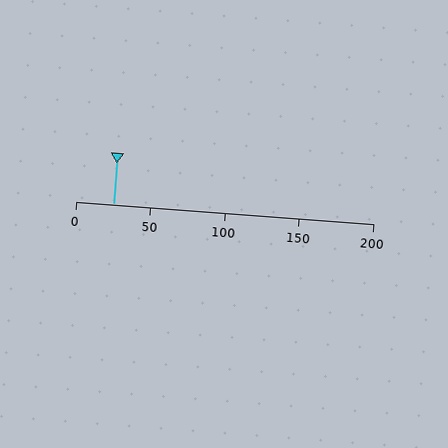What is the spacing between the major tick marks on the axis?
The major ticks are spaced 50 apart.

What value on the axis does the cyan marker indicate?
The marker indicates approximately 25.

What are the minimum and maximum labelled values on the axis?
The axis runs from 0 to 200.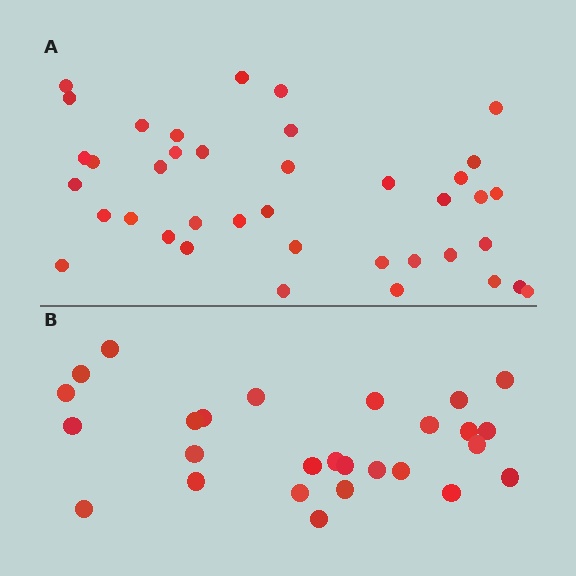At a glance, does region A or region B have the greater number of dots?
Region A (the top region) has more dots.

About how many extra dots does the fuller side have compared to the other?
Region A has roughly 12 or so more dots than region B.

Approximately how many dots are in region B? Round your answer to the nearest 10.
About 30 dots. (The exact count is 27, which rounds to 30.)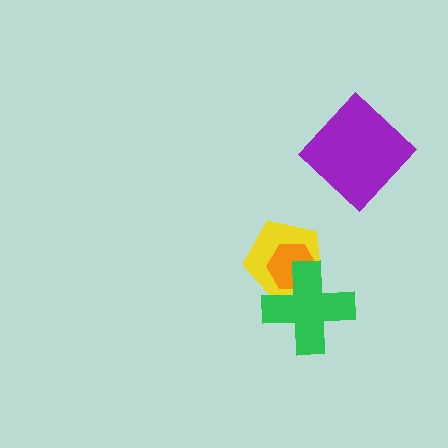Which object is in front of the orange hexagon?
The green cross is in front of the orange hexagon.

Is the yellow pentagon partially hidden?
Yes, it is partially covered by another shape.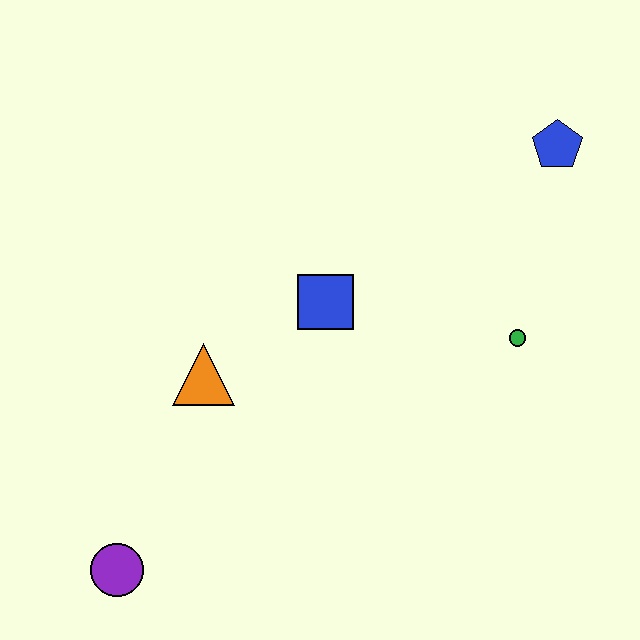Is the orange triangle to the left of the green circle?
Yes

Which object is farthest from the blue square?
The purple circle is farthest from the blue square.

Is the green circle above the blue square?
No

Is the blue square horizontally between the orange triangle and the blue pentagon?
Yes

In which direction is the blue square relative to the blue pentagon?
The blue square is to the left of the blue pentagon.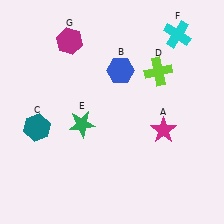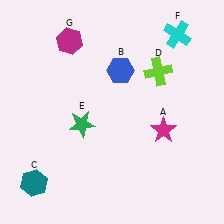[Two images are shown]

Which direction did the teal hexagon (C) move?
The teal hexagon (C) moved down.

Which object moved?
The teal hexagon (C) moved down.